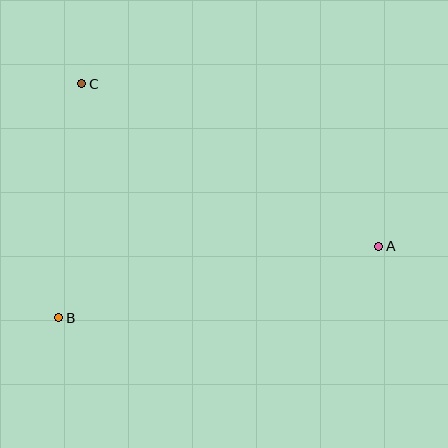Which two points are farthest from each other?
Points A and C are farthest from each other.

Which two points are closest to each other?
Points B and C are closest to each other.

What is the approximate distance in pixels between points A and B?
The distance between A and B is approximately 328 pixels.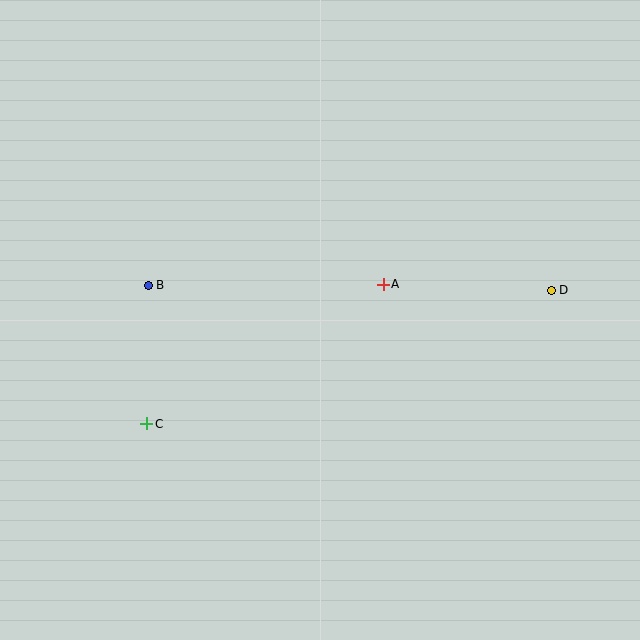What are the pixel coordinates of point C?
Point C is at (147, 424).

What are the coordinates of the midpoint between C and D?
The midpoint between C and D is at (349, 357).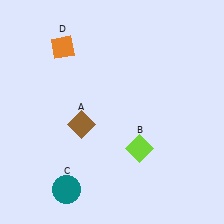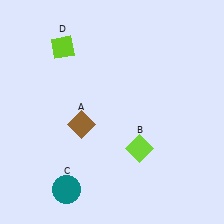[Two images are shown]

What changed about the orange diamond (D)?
In Image 1, D is orange. In Image 2, it changed to lime.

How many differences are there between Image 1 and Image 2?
There is 1 difference between the two images.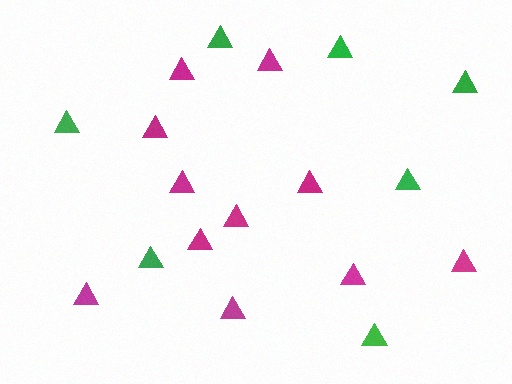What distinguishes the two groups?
There are 2 groups: one group of magenta triangles (11) and one group of green triangles (7).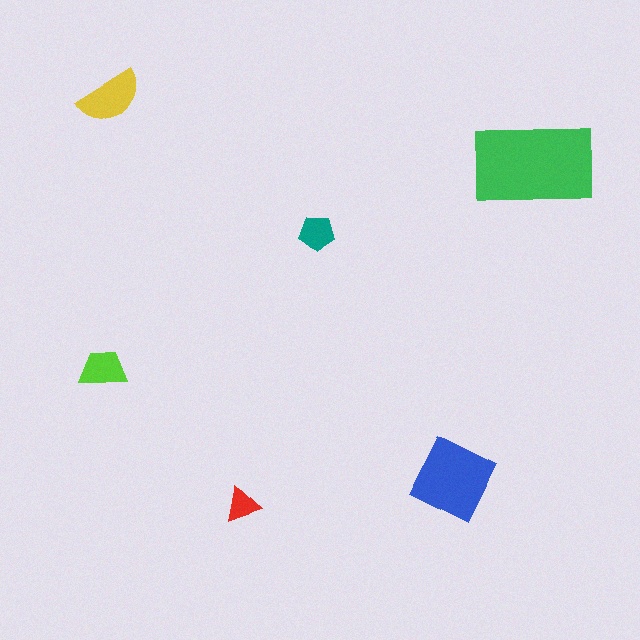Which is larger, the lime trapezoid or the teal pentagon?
The lime trapezoid.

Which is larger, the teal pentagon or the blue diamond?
The blue diamond.